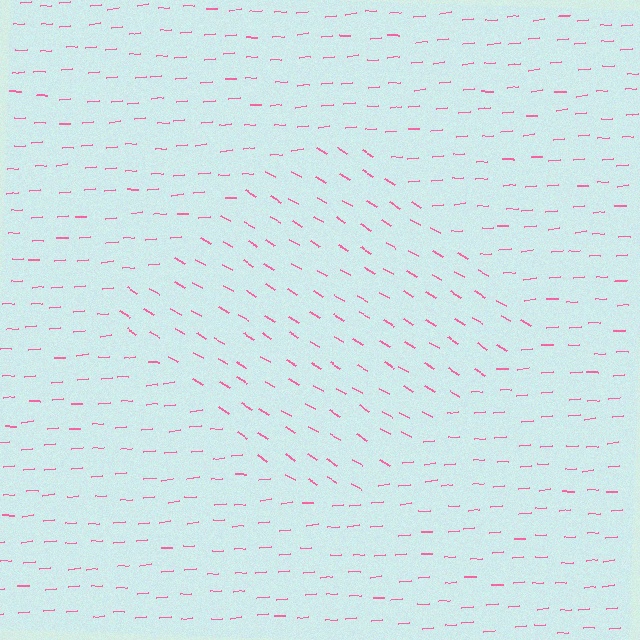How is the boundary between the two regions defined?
The boundary is defined purely by a change in line orientation (approximately 35 degrees difference). All lines are the same color and thickness.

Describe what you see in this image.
The image is filled with small pink line segments. A diamond region in the image has lines oriented differently from the surrounding lines, creating a visible texture boundary.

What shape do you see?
I see a diamond.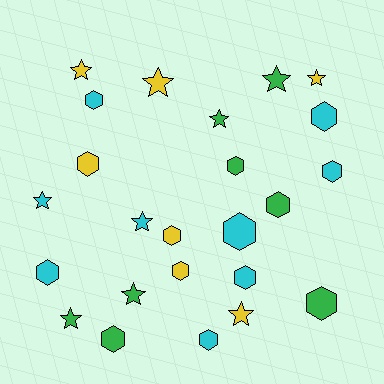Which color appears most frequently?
Cyan, with 9 objects.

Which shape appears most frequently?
Hexagon, with 14 objects.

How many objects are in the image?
There are 24 objects.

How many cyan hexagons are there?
There are 7 cyan hexagons.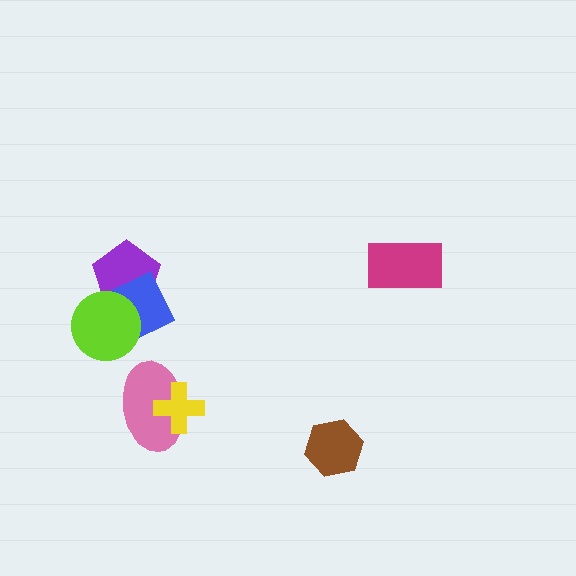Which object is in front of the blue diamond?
The lime circle is in front of the blue diamond.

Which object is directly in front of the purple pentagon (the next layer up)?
The blue diamond is directly in front of the purple pentagon.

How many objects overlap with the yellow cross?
1 object overlaps with the yellow cross.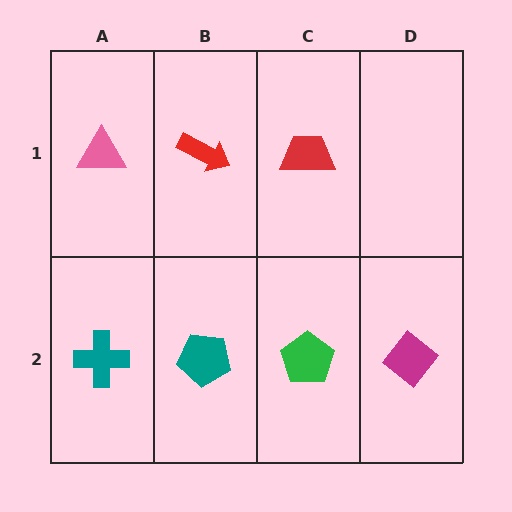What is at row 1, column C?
A red trapezoid.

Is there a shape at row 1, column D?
No, that cell is empty.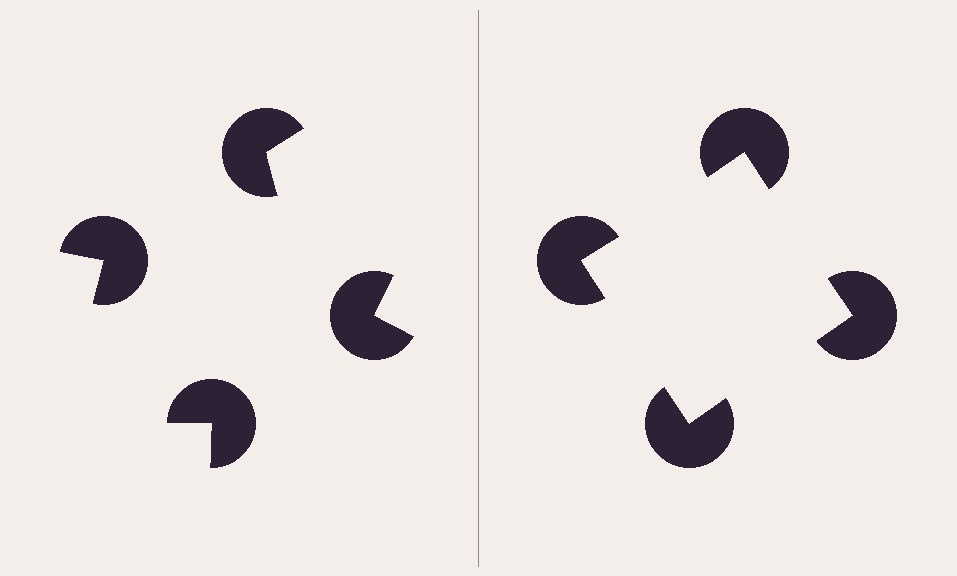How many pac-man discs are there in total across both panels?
8 — 4 on each side.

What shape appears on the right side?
An illusory square.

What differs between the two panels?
The pac-man discs are positioned identically on both sides; only the wedge orientations differ. On the right they align to a square; on the left they are misaligned.